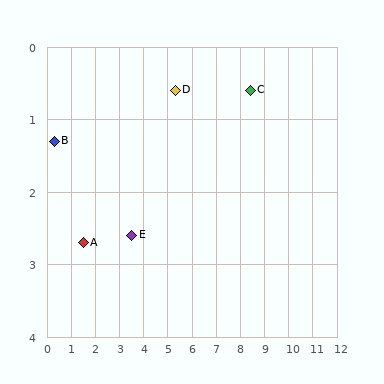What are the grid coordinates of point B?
Point B is at approximately (0.3, 1.3).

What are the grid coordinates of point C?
Point C is at approximately (8.4, 0.6).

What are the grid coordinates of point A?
Point A is at approximately (1.5, 2.7).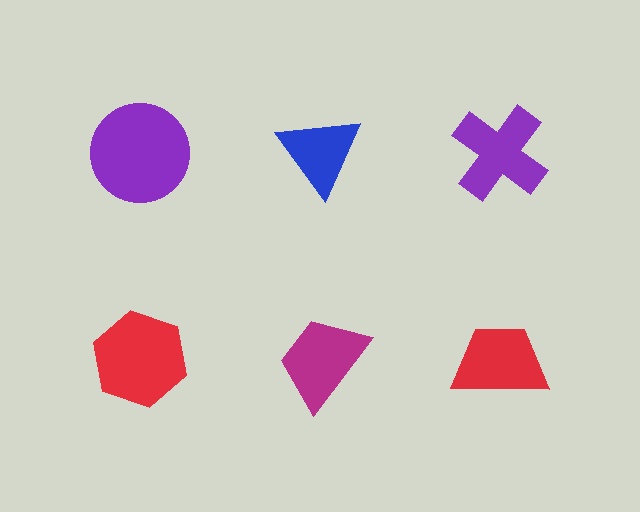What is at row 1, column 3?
A purple cross.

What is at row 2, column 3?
A red trapezoid.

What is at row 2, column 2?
A magenta trapezoid.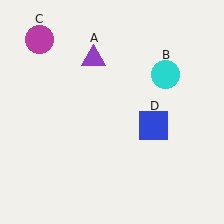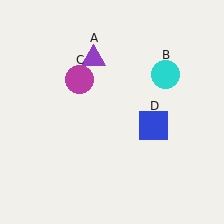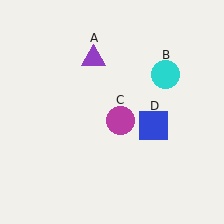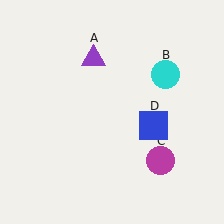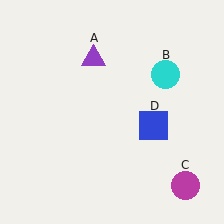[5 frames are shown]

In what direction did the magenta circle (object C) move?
The magenta circle (object C) moved down and to the right.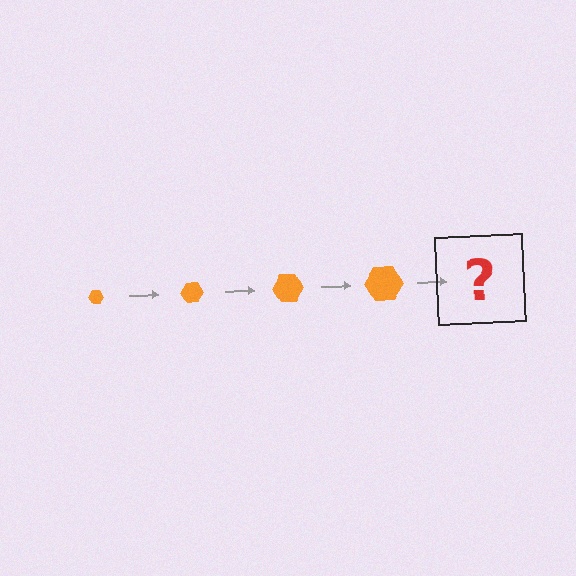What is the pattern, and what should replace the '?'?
The pattern is that the hexagon gets progressively larger each step. The '?' should be an orange hexagon, larger than the previous one.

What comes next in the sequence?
The next element should be an orange hexagon, larger than the previous one.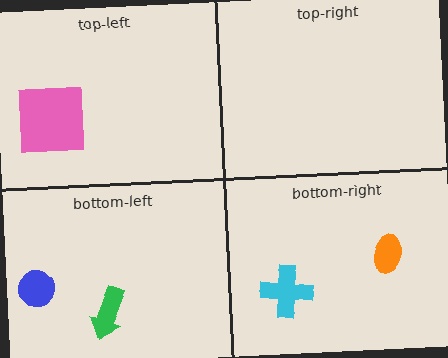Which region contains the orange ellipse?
The bottom-right region.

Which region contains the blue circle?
The bottom-left region.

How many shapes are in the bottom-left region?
2.